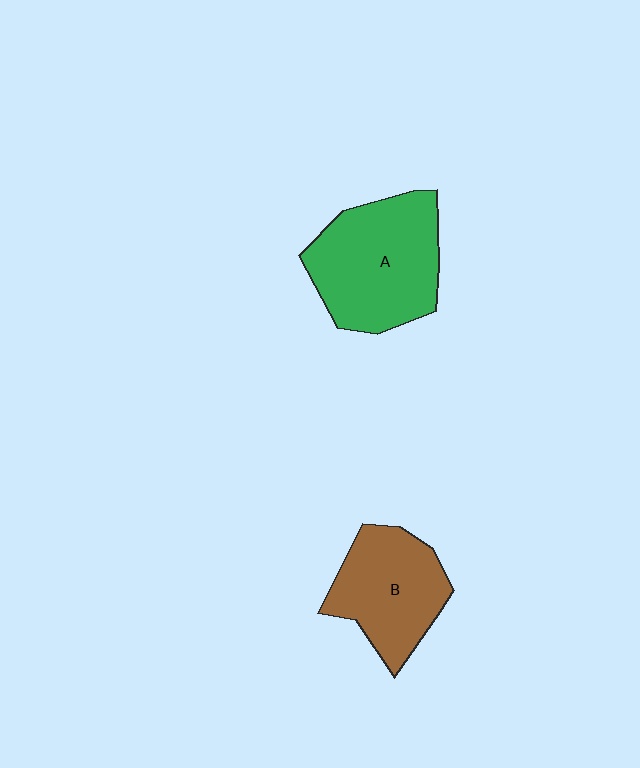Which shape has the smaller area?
Shape B (brown).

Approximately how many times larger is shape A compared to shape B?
Approximately 1.3 times.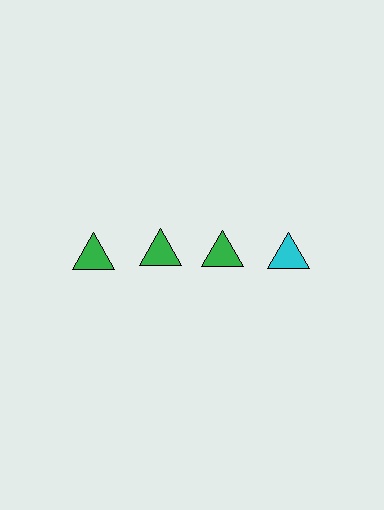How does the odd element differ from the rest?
It has a different color: cyan instead of green.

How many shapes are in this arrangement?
There are 4 shapes arranged in a grid pattern.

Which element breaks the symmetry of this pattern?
The cyan triangle in the top row, second from right column breaks the symmetry. All other shapes are green triangles.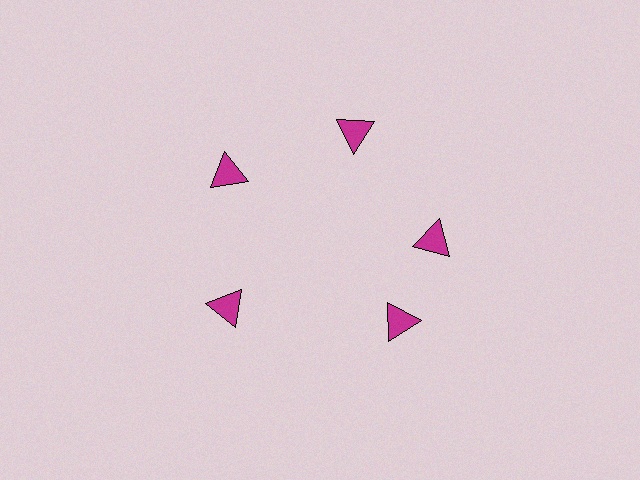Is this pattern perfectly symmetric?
No. The 5 magenta triangles are arranged in a ring, but one element near the 5 o'clock position is rotated out of alignment along the ring, breaking the 5-fold rotational symmetry.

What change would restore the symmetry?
The symmetry would be restored by rotating it back into even spacing with its neighbors so that all 5 triangles sit at equal angles and equal distance from the center.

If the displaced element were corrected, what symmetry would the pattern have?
It would have 5-fold rotational symmetry — the pattern would map onto itself every 72 degrees.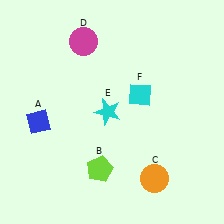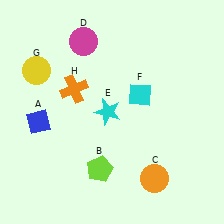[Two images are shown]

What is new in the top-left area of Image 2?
A yellow circle (G) was added in the top-left area of Image 2.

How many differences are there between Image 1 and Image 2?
There are 2 differences between the two images.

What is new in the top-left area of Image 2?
An orange cross (H) was added in the top-left area of Image 2.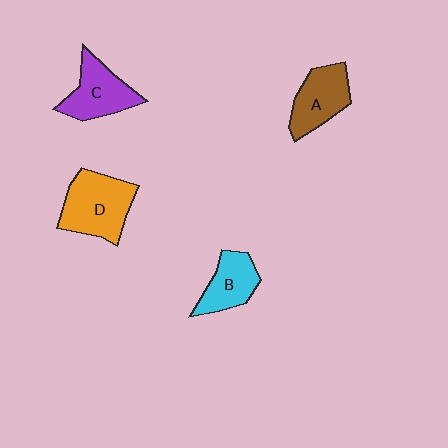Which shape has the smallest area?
Shape B (cyan).